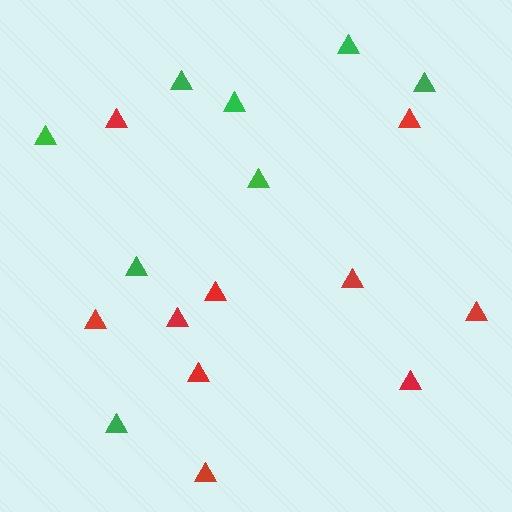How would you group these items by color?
There are 2 groups: one group of green triangles (8) and one group of red triangles (10).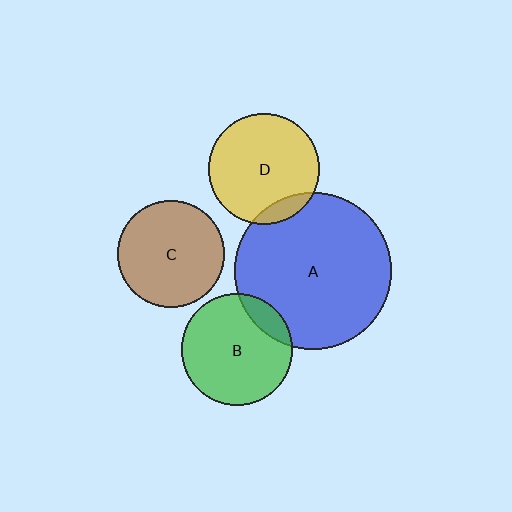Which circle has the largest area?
Circle A (blue).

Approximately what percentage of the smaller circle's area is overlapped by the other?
Approximately 15%.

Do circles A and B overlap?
Yes.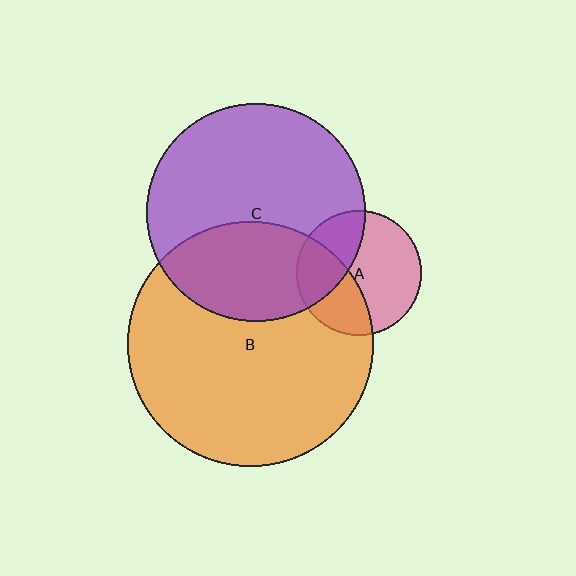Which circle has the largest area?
Circle B (orange).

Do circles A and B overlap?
Yes.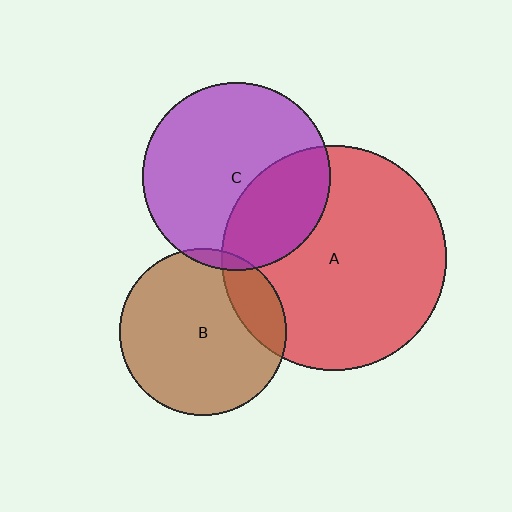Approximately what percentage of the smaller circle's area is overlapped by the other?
Approximately 5%.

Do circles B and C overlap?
Yes.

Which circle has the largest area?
Circle A (red).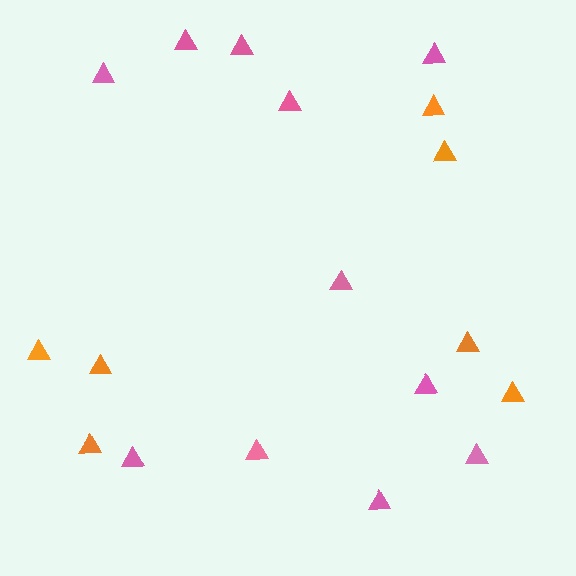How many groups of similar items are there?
There are 2 groups: one group of pink triangles (11) and one group of orange triangles (7).